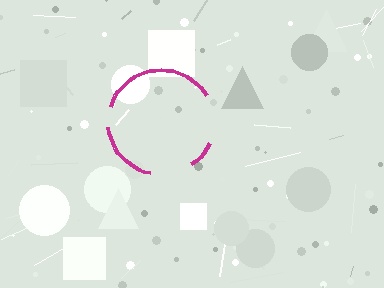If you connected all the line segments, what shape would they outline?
They would outline a circle.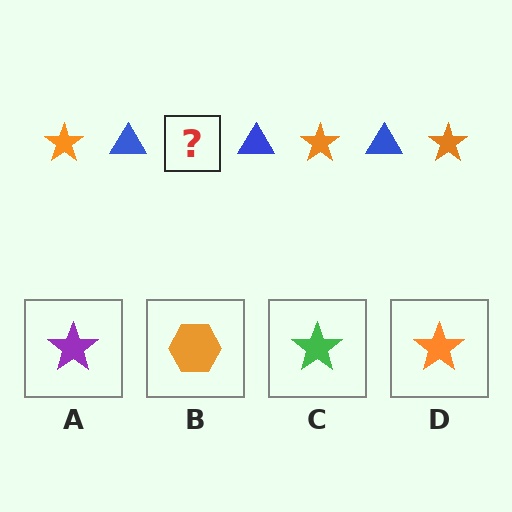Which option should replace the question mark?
Option D.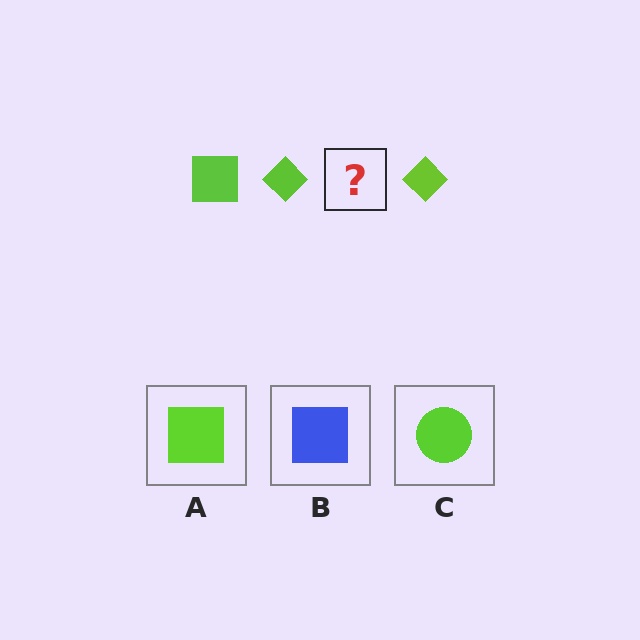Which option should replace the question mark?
Option A.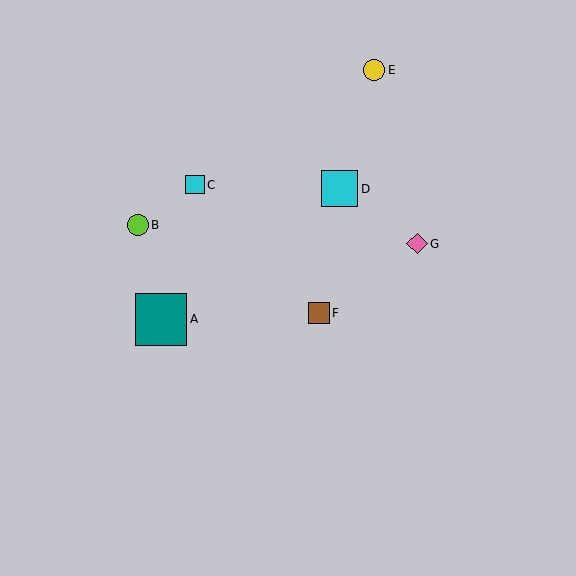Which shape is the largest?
The teal square (labeled A) is the largest.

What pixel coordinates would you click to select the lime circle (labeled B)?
Click at (138, 225) to select the lime circle B.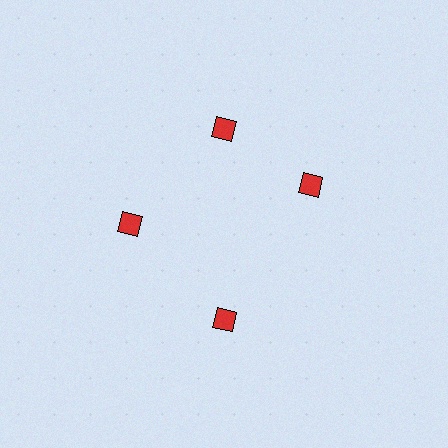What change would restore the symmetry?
The symmetry would be restored by rotating it back into even spacing with its neighbors so that all 4 diamonds sit at equal angles and equal distance from the center.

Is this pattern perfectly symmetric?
No. The 4 red diamonds are arranged in a ring, but one element near the 3 o'clock position is rotated out of alignment along the ring, breaking the 4-fold rotational symmetry.